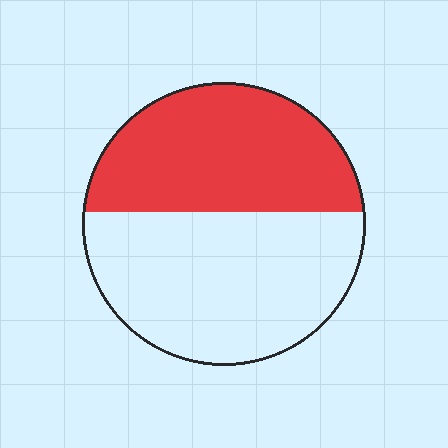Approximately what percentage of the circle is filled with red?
Approximately 45%.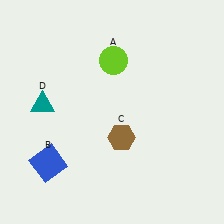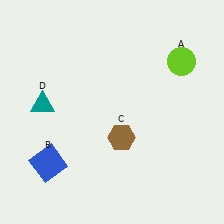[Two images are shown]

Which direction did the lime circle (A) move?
The lime circle (A) moved right.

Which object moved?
The lime circle (A) moved right.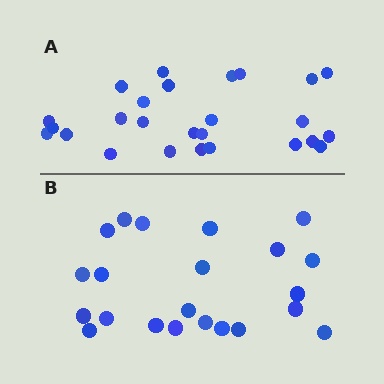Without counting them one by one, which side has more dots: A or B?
Region A (the top region) has more dots.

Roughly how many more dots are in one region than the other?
Region A has about 4 more dots than region B.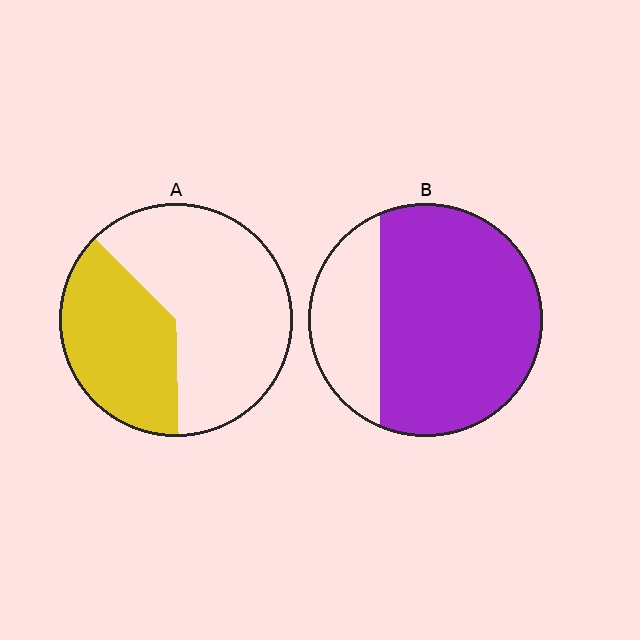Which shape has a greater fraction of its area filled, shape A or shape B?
Shape B.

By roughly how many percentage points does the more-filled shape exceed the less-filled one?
By roughly 35 percentage points (B over A).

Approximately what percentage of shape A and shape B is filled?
A is approximately 40% and B is approximately 75%.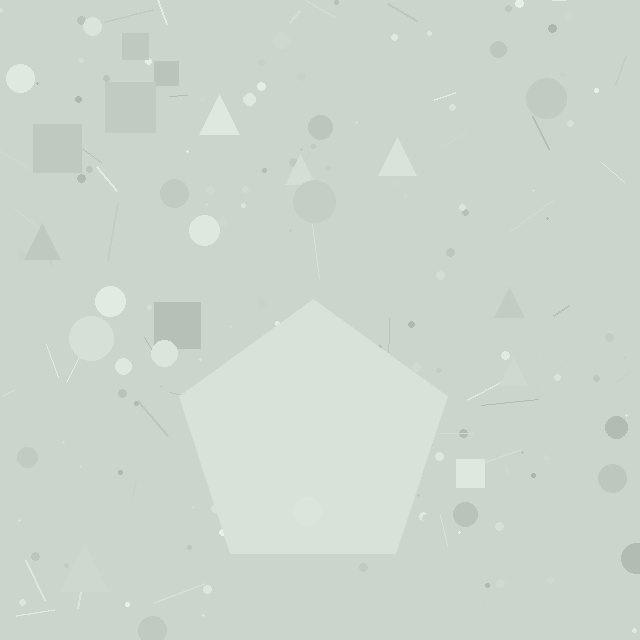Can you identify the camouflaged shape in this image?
The camouflaged shape is a pentagon.